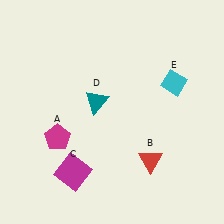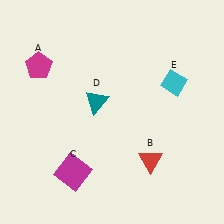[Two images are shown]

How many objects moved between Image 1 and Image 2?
1 object moved between the two images.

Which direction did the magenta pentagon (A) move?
The magenta pentagon (A) moved up.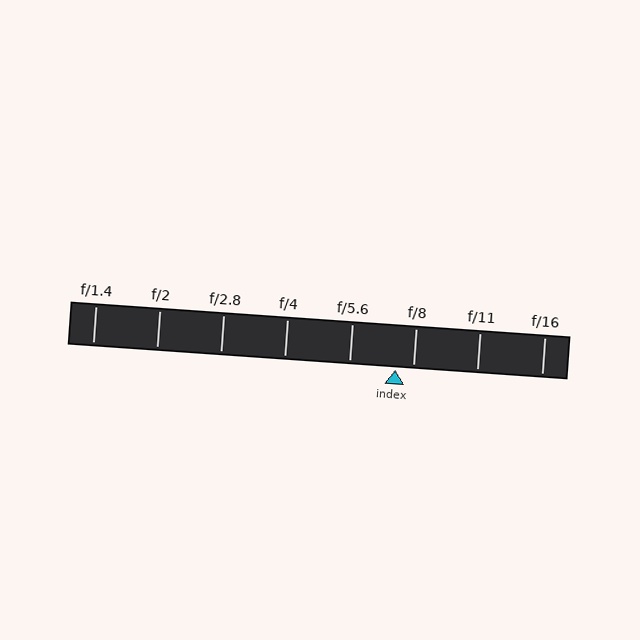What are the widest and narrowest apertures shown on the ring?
The widest aperture shown is f/1.4 and the narrowest is f/16.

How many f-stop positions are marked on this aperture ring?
There are 8 f-stop positions marked.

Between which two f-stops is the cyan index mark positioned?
The index mark is between f/5.6 and f/8.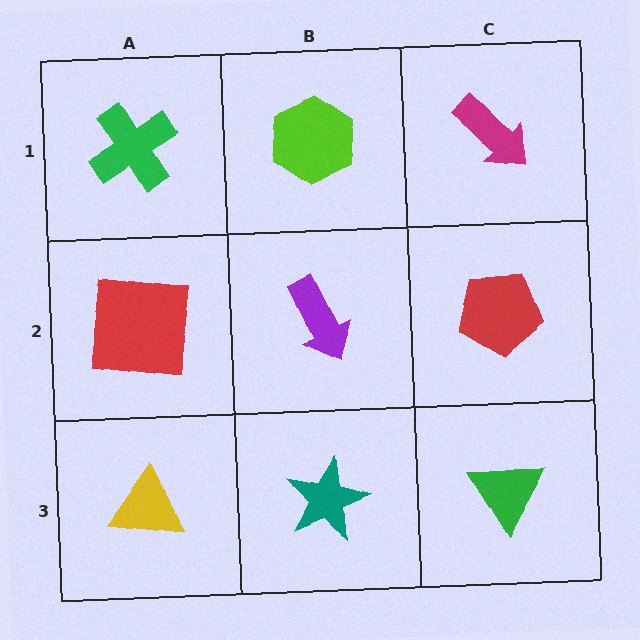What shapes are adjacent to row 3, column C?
A red pentagon (row 2, column C), a teal star (row 3, column B).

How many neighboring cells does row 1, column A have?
2.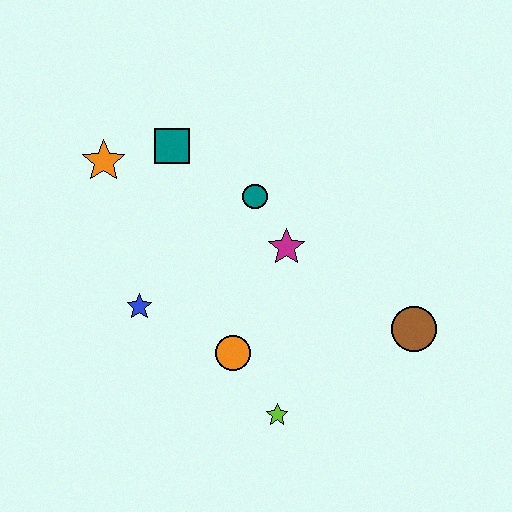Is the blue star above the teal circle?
No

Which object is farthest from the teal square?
The brown circle is farthest from the teal square.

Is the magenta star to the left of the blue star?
No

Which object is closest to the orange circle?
The lime star is closest to the orange circle.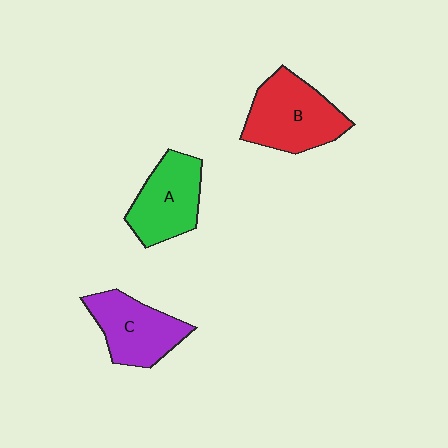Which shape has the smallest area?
Shape A (green).